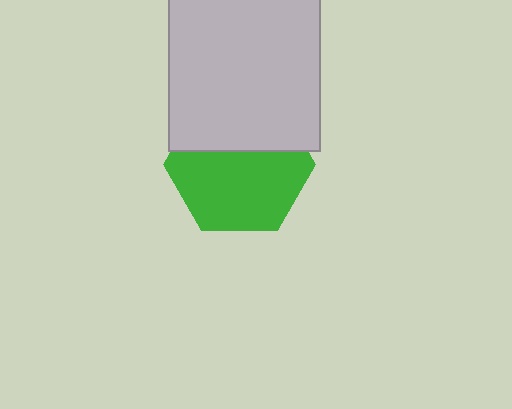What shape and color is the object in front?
The object in front is a light gray rectangle.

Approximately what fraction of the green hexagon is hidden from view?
Roughly 37% of the green hexagon is hidden behind the light gray rectangle.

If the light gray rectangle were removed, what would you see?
You would see the complete green hexagon.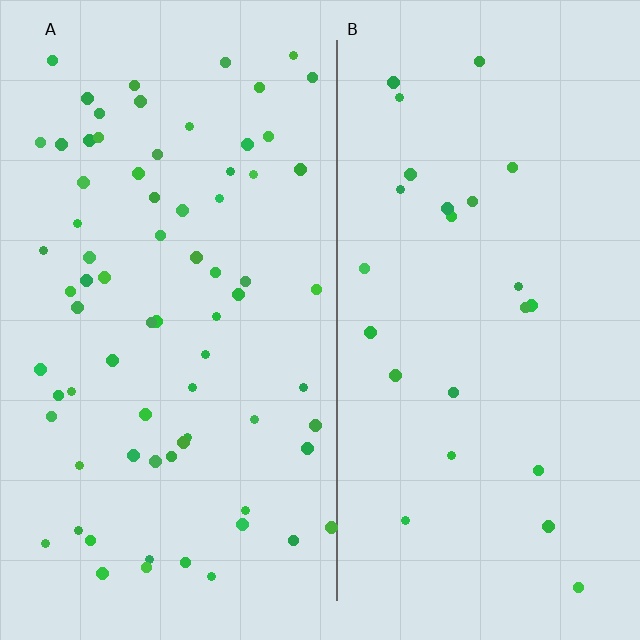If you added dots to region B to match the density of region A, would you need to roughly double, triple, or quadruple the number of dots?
Approximately triple.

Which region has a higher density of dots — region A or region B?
A (the left).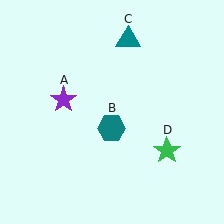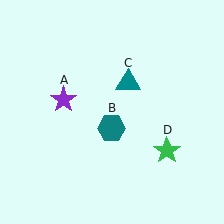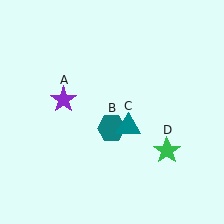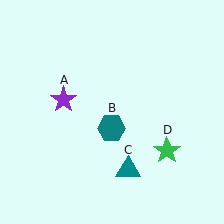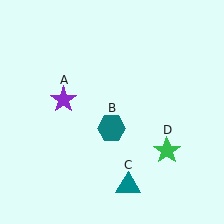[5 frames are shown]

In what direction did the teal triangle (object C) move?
The teal triangle (object C) moved down.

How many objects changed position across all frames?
1 object changed position: teal triangle (object C).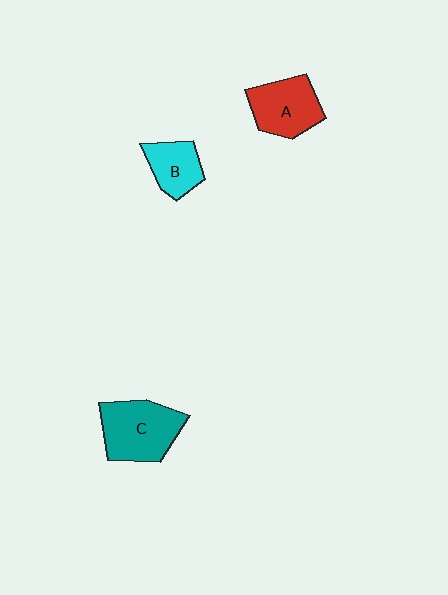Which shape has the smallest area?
Shape B (cyan).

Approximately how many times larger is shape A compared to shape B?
Approximately 1.4 times.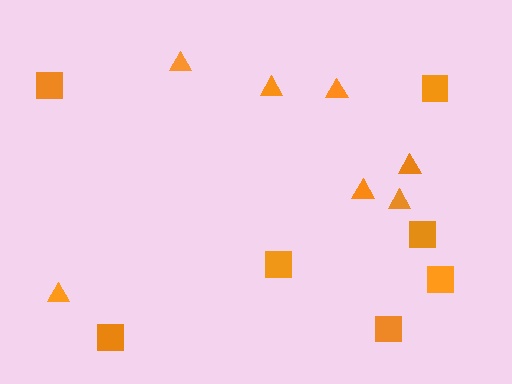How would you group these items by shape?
There are 2 groups: one group of squares (7) and one group of triangles (7).